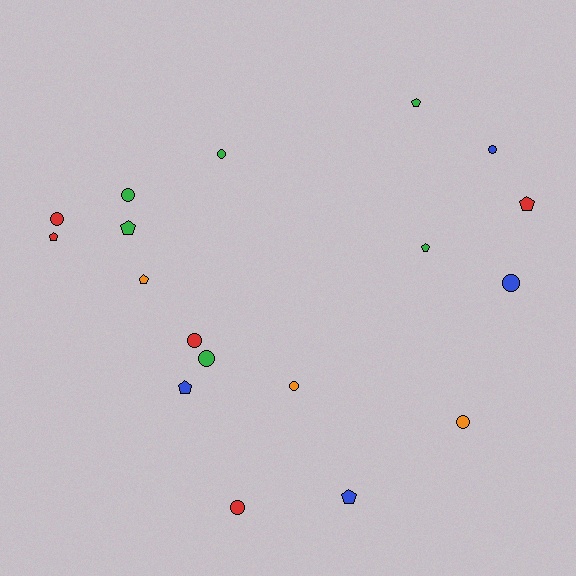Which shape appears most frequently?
Circle, with 10 objects.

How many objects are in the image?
There are 18 objects.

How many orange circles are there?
There are 2 orange circles.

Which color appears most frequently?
Green, with 6 objects.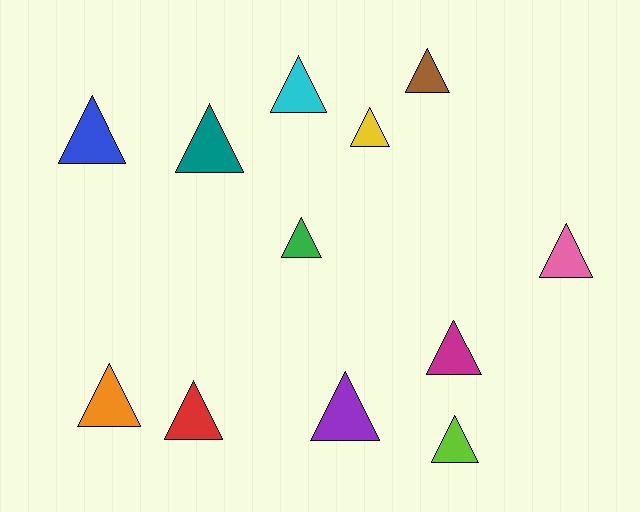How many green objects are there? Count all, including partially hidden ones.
There is 1 green object.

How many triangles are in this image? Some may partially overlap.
There are 12 triangles.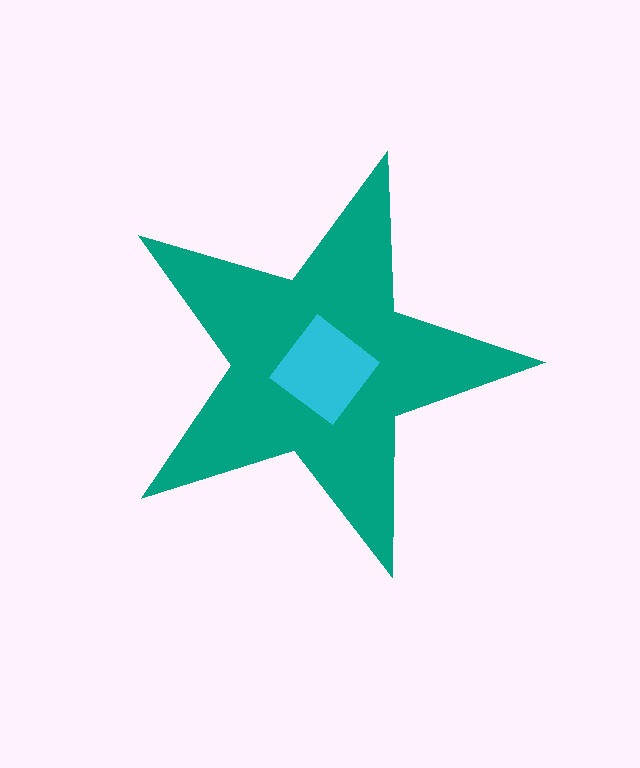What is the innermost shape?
The cyan diamond.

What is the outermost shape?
The teal star.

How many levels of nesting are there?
2.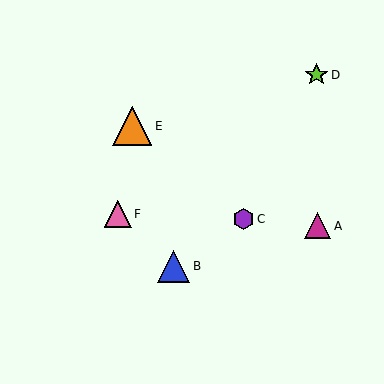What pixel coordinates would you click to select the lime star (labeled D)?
Click at (317, 75) to select the lime star D.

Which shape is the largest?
The orange triangle (labeled E) is the largest.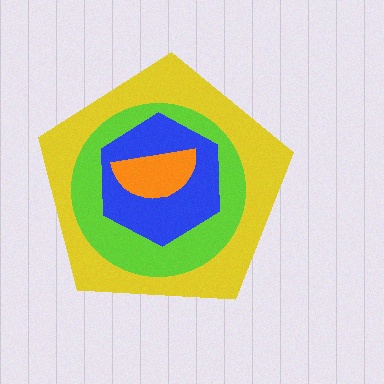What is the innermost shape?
The orange semicircle.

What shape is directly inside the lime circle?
The blue hexagon.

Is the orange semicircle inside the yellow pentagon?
Yes.